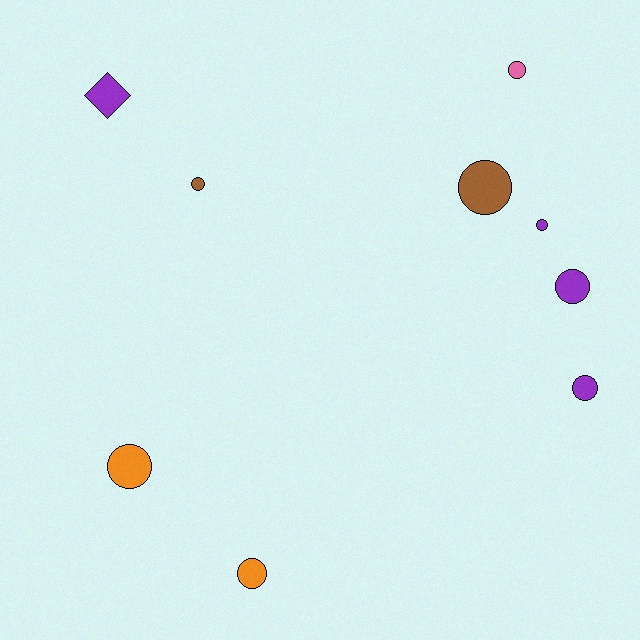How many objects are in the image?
There are 9 objects.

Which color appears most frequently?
Purple, with 4 objects.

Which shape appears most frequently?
Circle, with 8 objects.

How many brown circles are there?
There are 2 brown circles.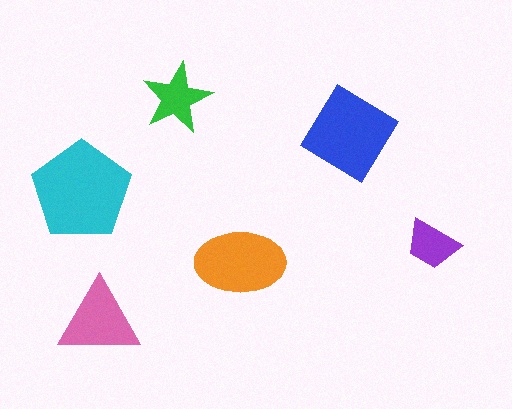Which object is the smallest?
The purple trapezoid.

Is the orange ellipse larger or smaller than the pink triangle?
Larger.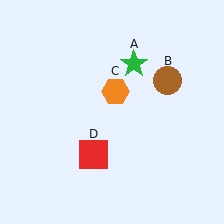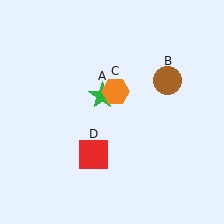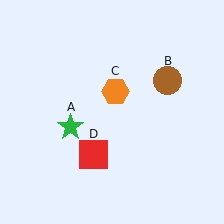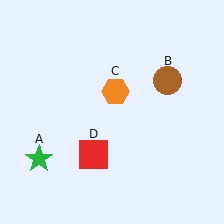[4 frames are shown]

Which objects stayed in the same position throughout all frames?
Brown circle (object B) and orange hexagon (object C) and red square (object D) remained stationary.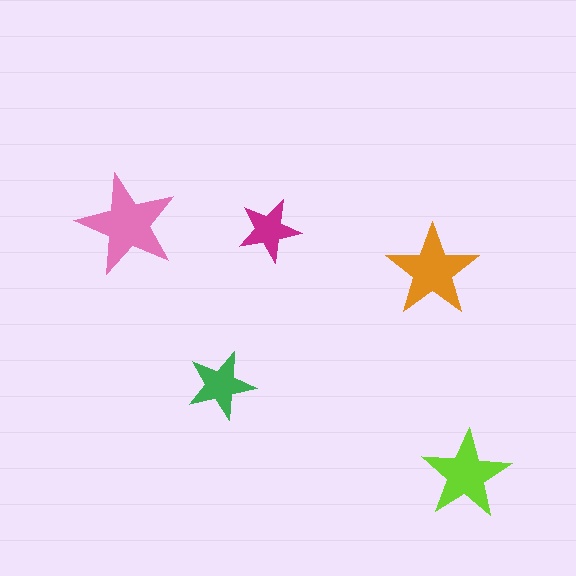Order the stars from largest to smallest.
the pink one, the orange one, the lime one, the green one, the magenta one.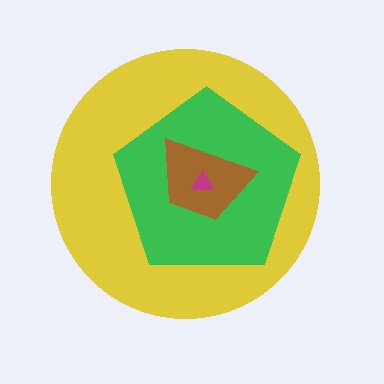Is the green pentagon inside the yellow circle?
Yes.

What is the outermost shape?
The yellow circle.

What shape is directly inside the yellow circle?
The green pentagon.